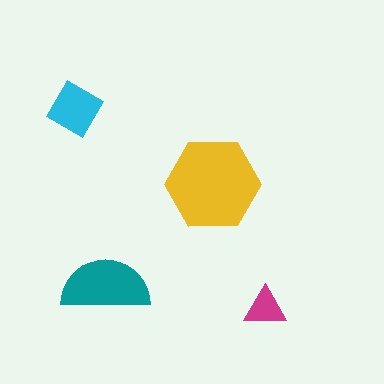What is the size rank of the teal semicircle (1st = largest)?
2nd.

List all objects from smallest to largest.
The magenta triangle, the cyan diamond, the teal semicircle, the yellow hexagon.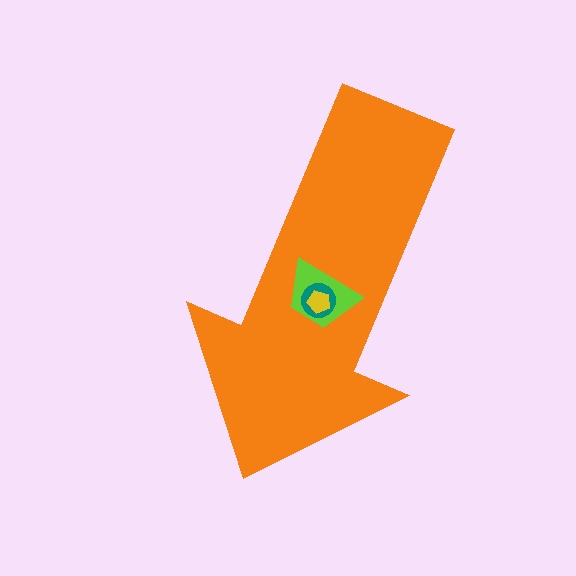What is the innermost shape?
The yellow pentagon.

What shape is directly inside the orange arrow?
The lime trapezoid.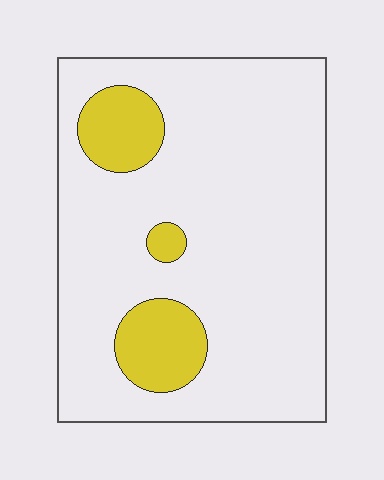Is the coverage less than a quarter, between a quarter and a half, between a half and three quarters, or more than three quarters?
Less than a quarter.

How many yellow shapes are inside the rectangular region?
3.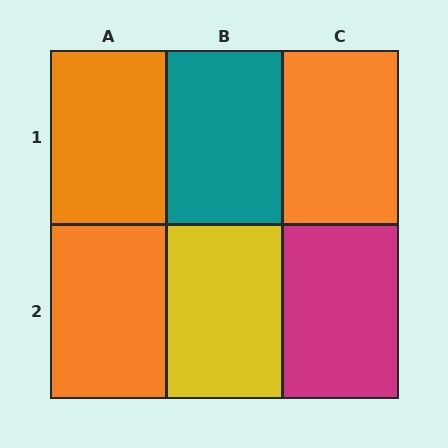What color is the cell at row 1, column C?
Orange.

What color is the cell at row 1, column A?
Orange.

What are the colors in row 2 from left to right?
Orange, yellow, magenta.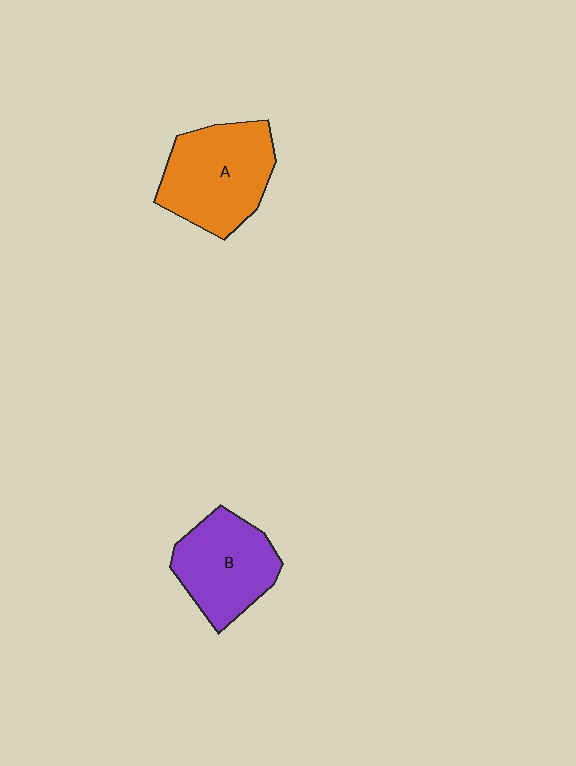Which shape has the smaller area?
Shape B (purple).